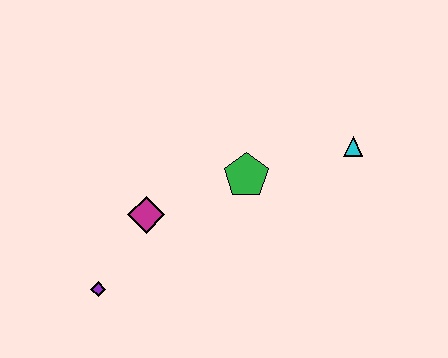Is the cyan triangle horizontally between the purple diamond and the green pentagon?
No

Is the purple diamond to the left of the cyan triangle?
Yes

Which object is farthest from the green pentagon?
The purple diamond is farthest from the green pentagon.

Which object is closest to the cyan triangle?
The green pentagon is closest to the cyan triangle.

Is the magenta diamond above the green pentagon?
No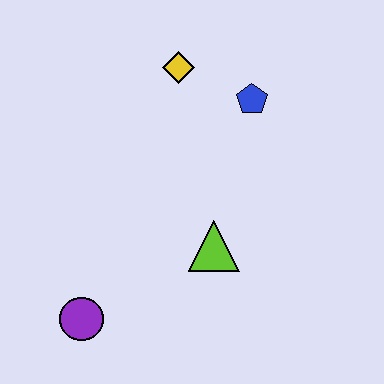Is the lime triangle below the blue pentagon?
Yes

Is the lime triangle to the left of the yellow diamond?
No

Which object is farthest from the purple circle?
The blue pentagon is farthest from the purple circle.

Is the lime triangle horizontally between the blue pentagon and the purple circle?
Yes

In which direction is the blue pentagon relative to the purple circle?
The blue pentagon is above the purple circle.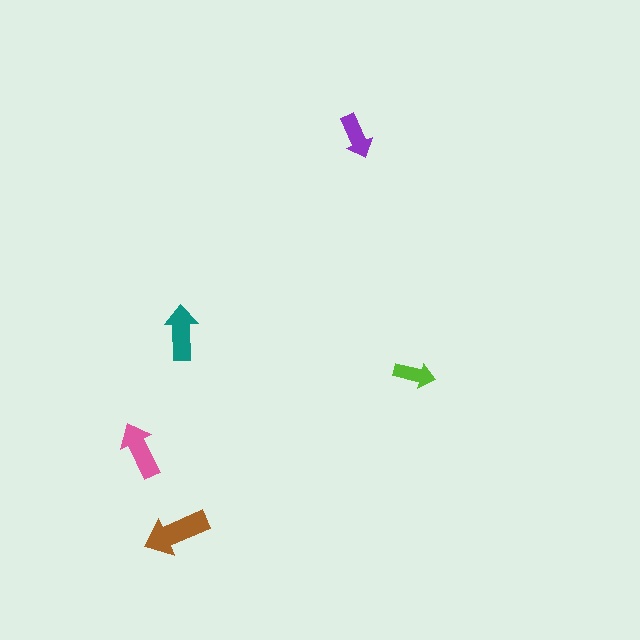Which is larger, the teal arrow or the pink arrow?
The pink one.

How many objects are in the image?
There are 5 objects in the image.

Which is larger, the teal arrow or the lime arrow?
The teal one.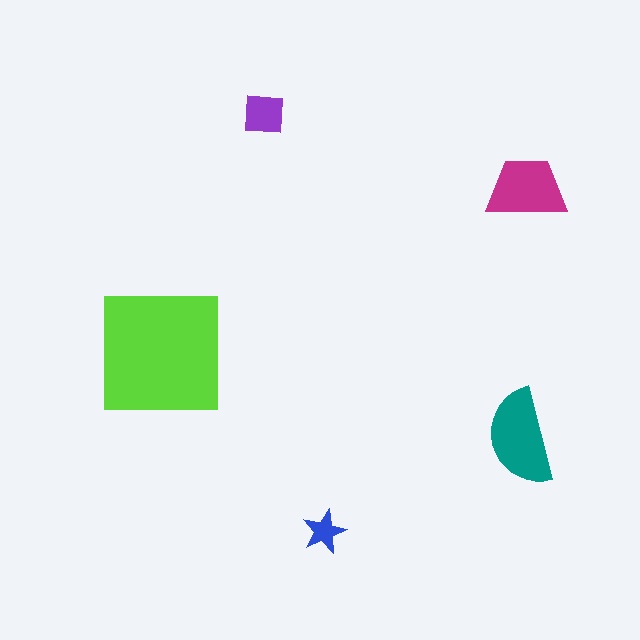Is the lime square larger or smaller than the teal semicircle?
Larger.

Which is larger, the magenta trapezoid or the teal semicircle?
The teal semicircle.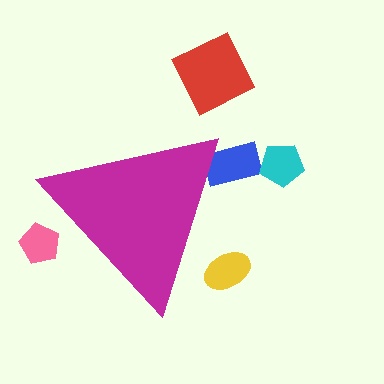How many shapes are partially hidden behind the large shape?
3 shapes are partially hidden.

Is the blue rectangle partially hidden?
Yes, the blue rectangle is partially hidden behind the magenta triangle.